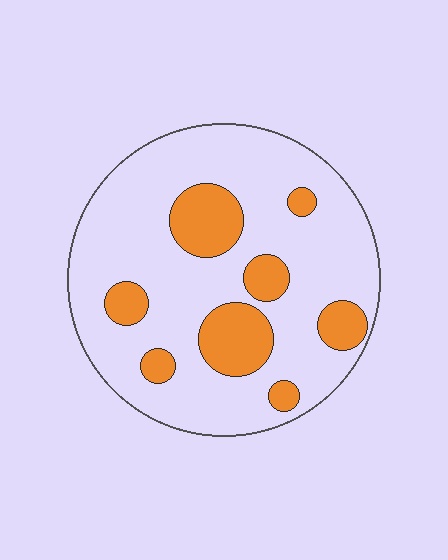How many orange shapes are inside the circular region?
8.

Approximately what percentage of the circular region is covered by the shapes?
Approximately 20%.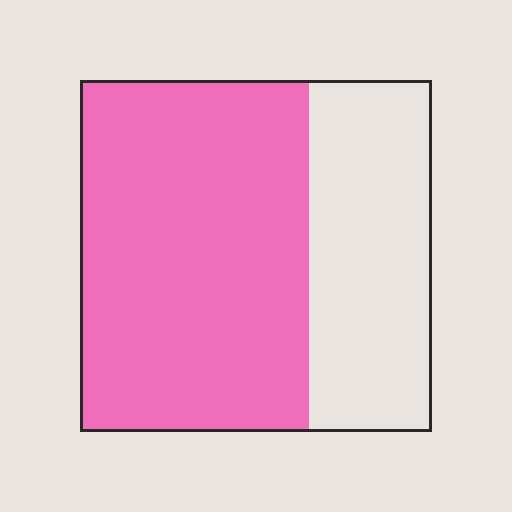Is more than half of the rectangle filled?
Yes.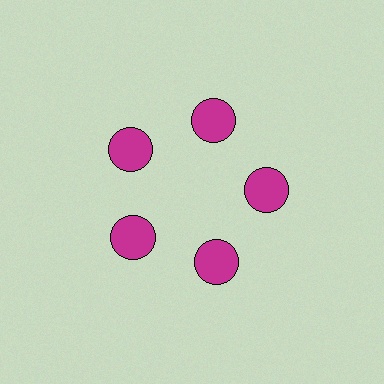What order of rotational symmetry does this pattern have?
This pattern has 5-fold rotational symmetry.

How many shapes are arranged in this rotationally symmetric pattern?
There are 5 shapes, arranged in 5 groups of 1.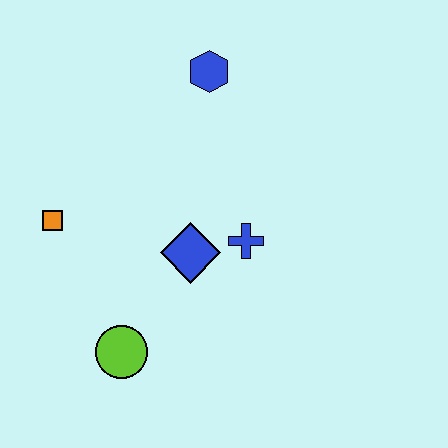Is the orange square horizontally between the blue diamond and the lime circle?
No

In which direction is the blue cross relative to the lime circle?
The blue cross is to the right of the lime circle.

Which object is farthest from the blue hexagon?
The lime circle is farthest from the blue hexagon.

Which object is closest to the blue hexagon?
The blue cross is closest to the blue hexagon.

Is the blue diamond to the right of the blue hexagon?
No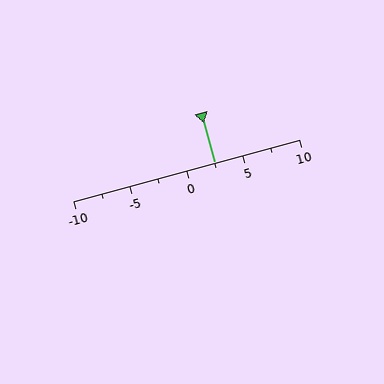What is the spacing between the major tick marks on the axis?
The major ticks are spaced 5 apart.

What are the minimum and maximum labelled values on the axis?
The axis runs from -10 to 10.